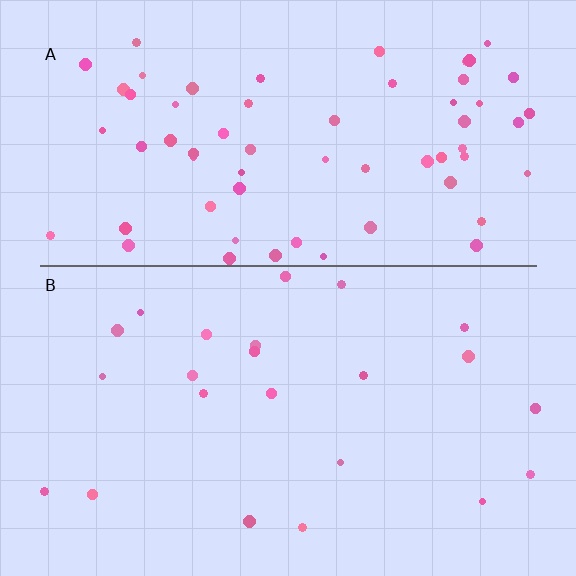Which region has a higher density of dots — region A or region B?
A (the top).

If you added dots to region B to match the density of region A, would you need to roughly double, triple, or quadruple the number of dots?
Approximately triple.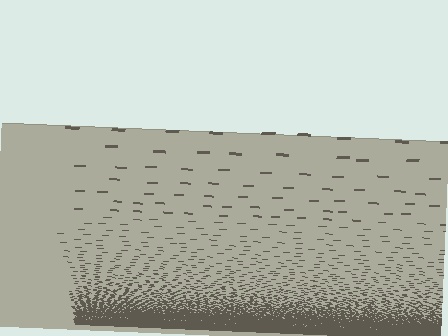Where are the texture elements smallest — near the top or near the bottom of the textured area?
Near the bottom.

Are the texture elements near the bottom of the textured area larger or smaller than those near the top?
Smaller. The gradient is inverted — elements near the bottom are smaller and denser.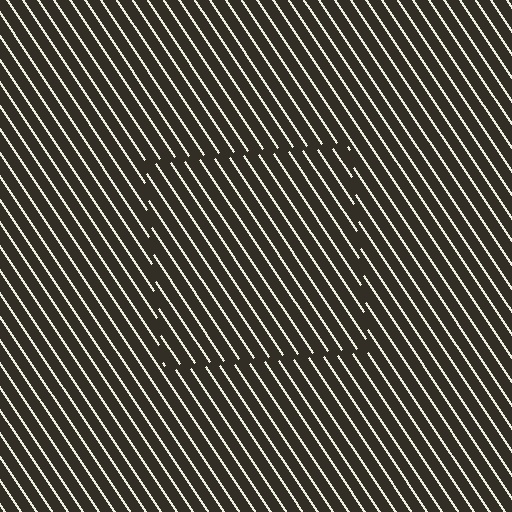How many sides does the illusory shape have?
4 sides — the line-ends trace a square.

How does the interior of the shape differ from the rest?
The interior of the shape contains the same grating, shifted by half a period — the contour is defined by the phase discontinuity where line-ends from the inner and outer gratings abut.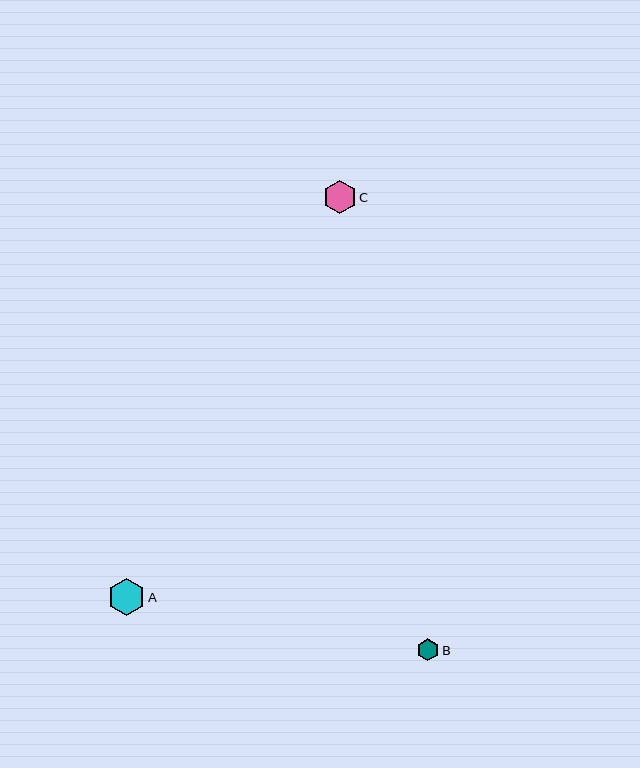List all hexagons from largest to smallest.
From largest to smallest: A, C, B.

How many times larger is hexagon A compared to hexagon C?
Hexagon A is approximately 1.1 times the size of hexagon C.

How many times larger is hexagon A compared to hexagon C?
Hexagon A is approximately 1.1 times the size of hexagon C.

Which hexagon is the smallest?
Hexagon B is the smallest with a size of approximately 22 pixels.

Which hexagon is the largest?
Hexagon A is the largest with a size of approximately 37 pixels.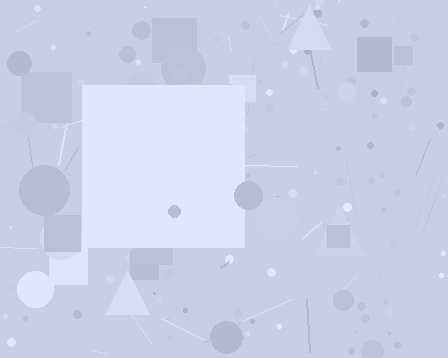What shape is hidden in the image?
A square is hidden in the image.